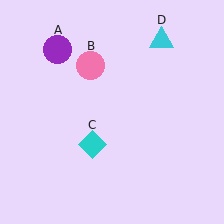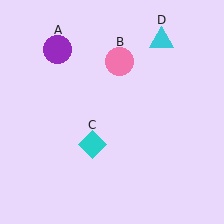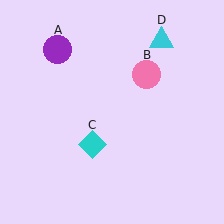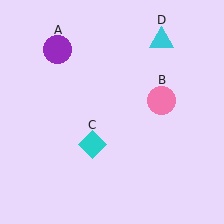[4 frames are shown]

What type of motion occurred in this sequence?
The pink circle (object B) rotated clockwise around the center of the scene.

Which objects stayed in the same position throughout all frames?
Purple circle (object A) and cyan diamond (object C) and cyan triangle (object D) remained stationary.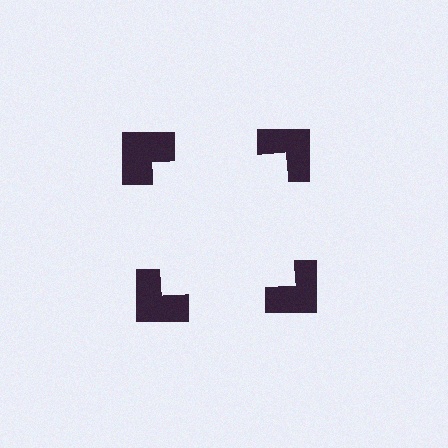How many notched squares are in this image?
There are 4 — one at each vertex of the illusory square.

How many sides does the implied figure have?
4 sides.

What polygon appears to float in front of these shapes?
An illusory square — its edges are inferred from the aligned wedge cuts in the notched squares, not physically drawn.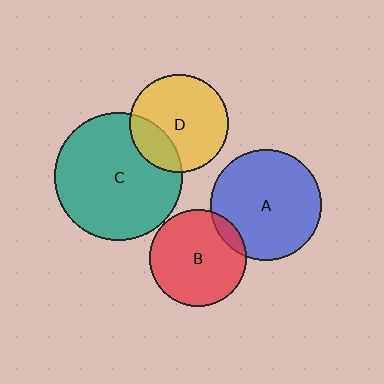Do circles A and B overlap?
Yes.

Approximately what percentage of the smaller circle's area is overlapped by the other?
Approximately 10%.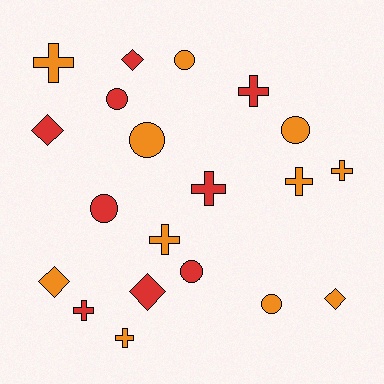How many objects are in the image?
There are 20 objects.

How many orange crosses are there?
There are 5 orange crosses.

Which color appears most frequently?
Orange, with 11 objects.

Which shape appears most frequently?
Cross, with 8 objects.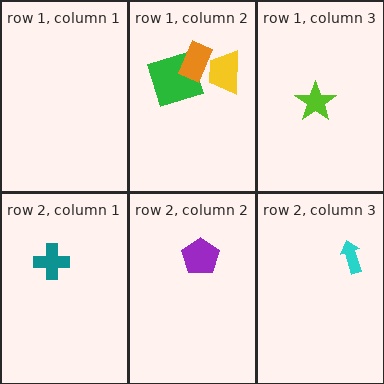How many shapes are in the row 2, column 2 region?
1.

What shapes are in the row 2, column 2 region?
The purple pentagon.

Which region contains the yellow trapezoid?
The row 1, column 2 region.